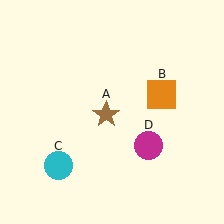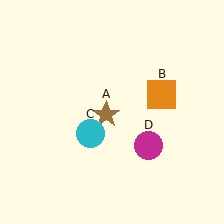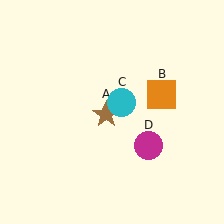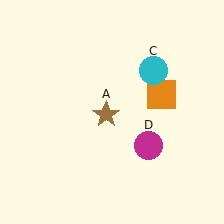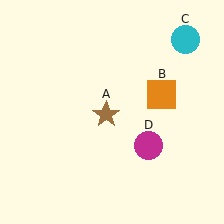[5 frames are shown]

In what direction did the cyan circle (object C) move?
The cyan circle (object C) moved up and to the right.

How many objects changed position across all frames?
1 object changed position: cyan circle (object C).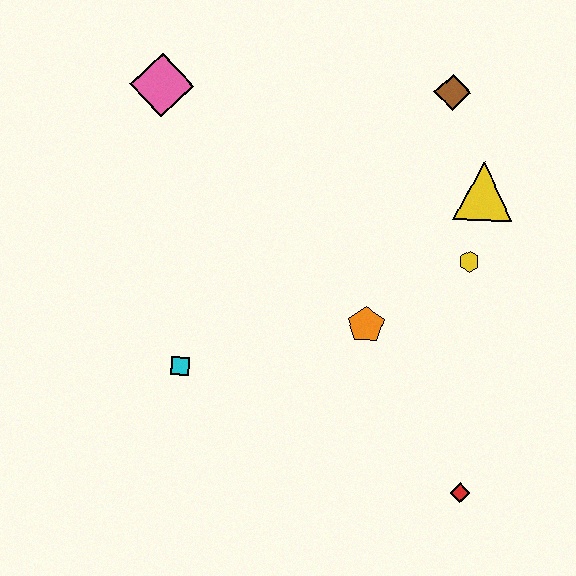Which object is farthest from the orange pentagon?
The pink diamond is farthest from the orange pentagon.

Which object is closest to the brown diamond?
The yellow triangle is closest to the brown diamond.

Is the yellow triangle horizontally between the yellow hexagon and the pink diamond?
No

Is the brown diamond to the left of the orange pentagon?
No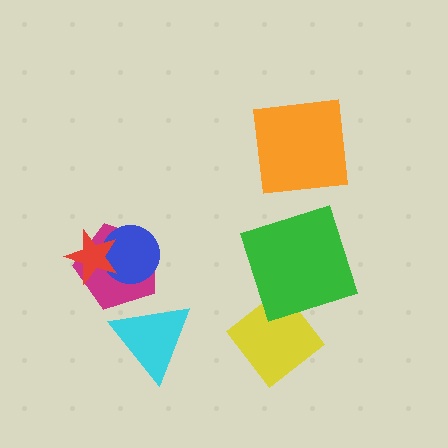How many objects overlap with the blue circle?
2 objects overlap with the blue circle.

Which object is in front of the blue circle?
The red star is in front of the blue circle.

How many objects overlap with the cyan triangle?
1 object overlaps with the cyan triangle.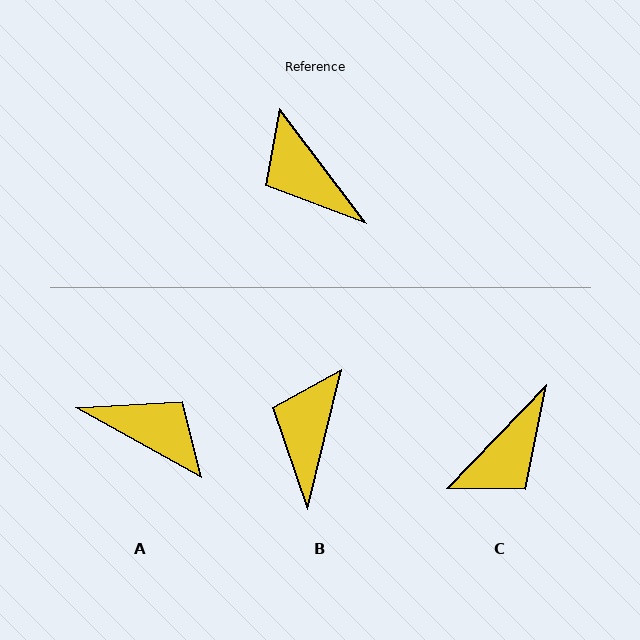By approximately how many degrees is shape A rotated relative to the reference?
Approximately 157 degrees clockwise.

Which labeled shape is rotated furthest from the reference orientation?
A, about 157 degrees away.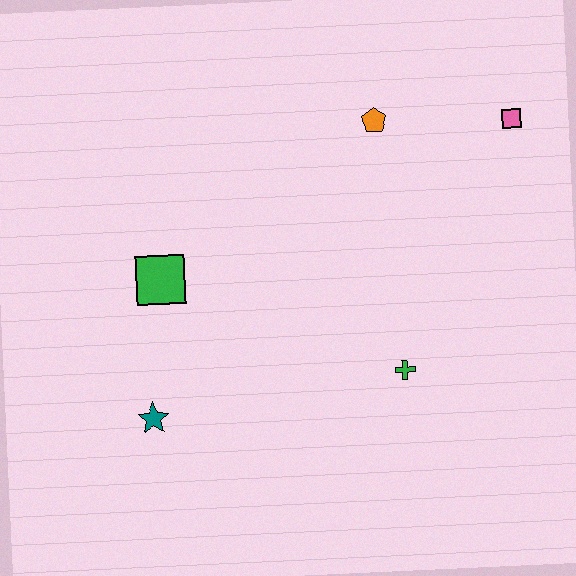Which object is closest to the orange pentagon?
The pink square is closest to the orange pentagon.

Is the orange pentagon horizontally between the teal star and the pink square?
Yes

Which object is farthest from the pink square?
The teal star is farthest from the pink square.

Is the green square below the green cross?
No